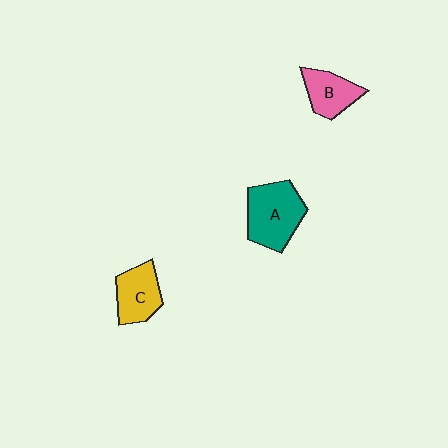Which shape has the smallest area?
Shape B (pink).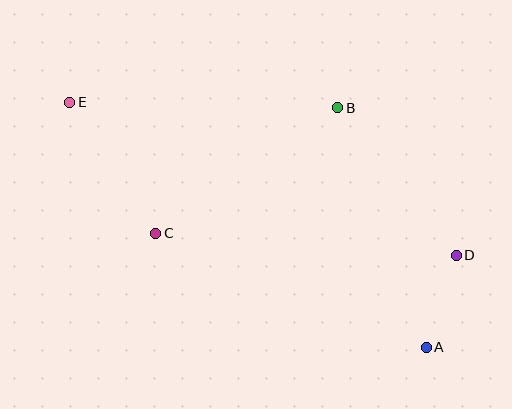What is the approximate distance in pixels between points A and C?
The distance between A and C is approximately 294 pixels.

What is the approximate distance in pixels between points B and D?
The distance between B and D is approximately 189 pixels.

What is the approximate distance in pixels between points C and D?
The distance between C and D is approximately 301 pixels.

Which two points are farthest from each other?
Points A and E are farthest from each other.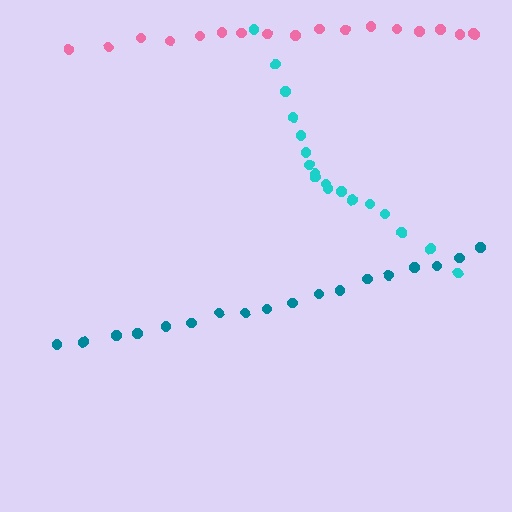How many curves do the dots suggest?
There are 3 distinct paths.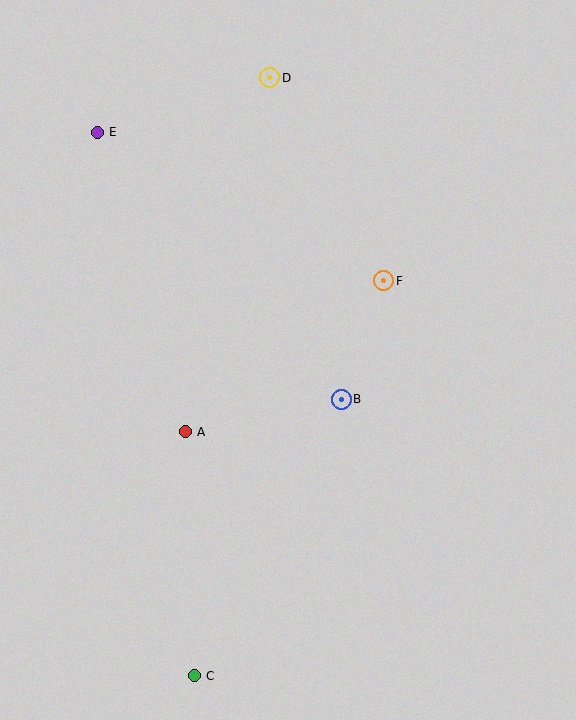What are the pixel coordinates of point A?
Point A is at (185, 432).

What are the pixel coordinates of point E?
Point E is at (97, 132).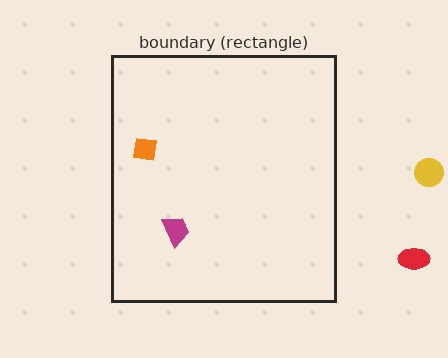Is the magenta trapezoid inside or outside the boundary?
Inside.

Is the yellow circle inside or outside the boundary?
Outside.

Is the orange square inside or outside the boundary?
Inside.